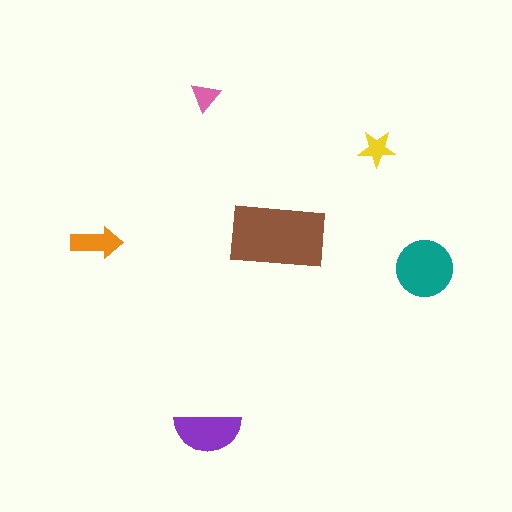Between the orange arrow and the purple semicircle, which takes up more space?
The purple semicircle.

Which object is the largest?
The brown rectangle.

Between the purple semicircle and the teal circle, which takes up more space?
The teal circle.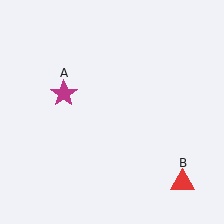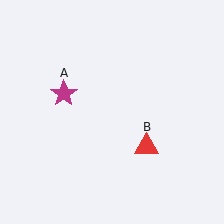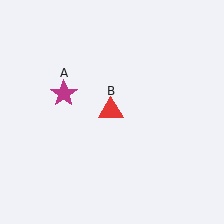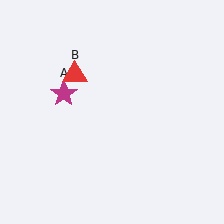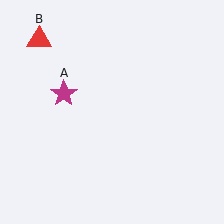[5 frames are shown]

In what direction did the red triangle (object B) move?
The red triangle (object B) moved up and to the left.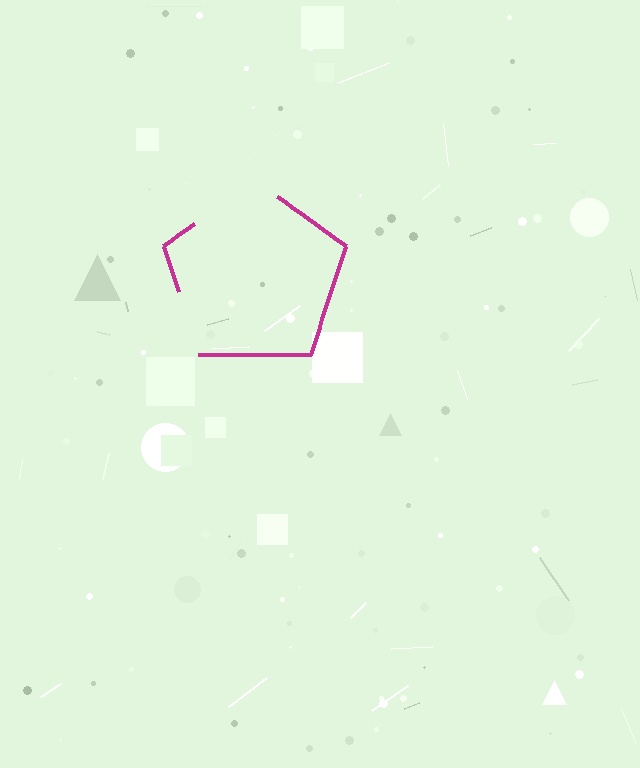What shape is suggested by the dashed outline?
The dashed outline suggests a pentagon.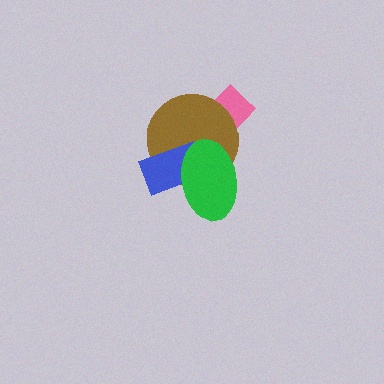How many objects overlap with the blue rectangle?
2 objects overlap with the blue rectangle.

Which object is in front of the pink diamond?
The brown circle is in front of the pink diamond.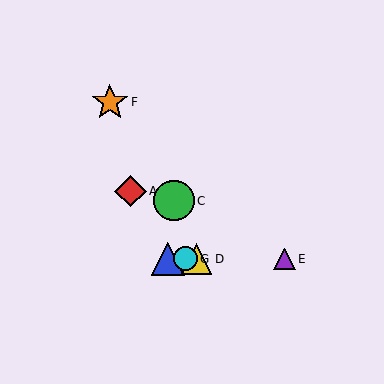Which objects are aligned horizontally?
Objects B, D, E, G are aligned horizontally.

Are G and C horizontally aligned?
No, G is at y≈259 and C is at y≈201.